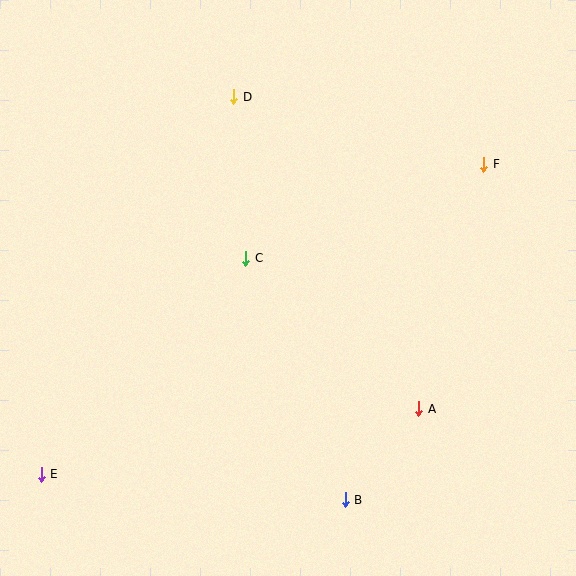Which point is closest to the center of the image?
Point C at (246, 258) is closest to the center.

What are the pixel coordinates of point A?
Point A is at (419, 409).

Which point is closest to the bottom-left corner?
Point E is closest to the bottom-left corner.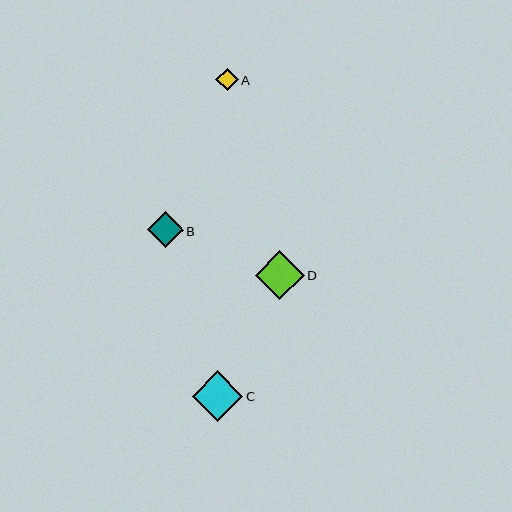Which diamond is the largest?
Diamond C is the largest with a size of approximately 51 pixels.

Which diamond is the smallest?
Diamond A is the smallest with a size of approximately 22 pixels.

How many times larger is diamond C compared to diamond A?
Diamond C is approximately 2.3 times the size of diamond A.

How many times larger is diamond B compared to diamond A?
Diamond B is approximately 1.6 times the size of diamond A.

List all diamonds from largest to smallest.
From largest to smallest: C, D, B, A.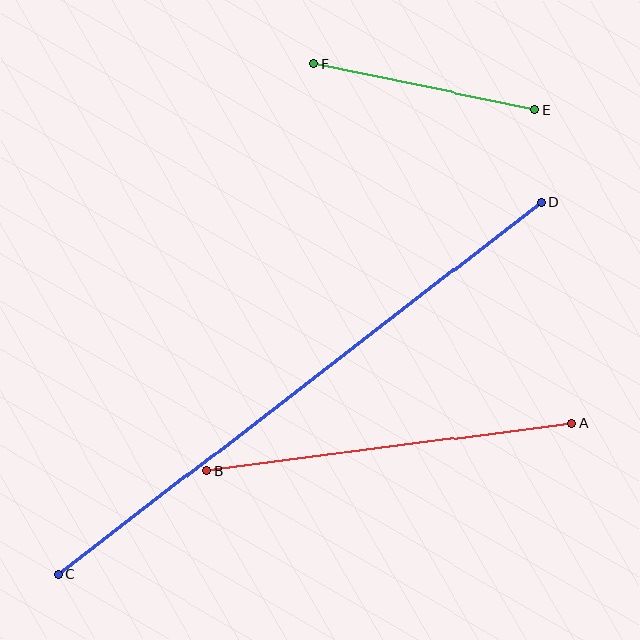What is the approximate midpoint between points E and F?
The midpoint is at approximately (424, 87) pixels.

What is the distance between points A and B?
The distance is approximately 367 pixels.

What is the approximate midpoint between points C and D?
The midpoint is at approximately (300, 388) pixels.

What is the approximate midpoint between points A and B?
The midpoint is at approximately (389, 447) pixels.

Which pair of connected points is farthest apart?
Points C and D are farthest apart.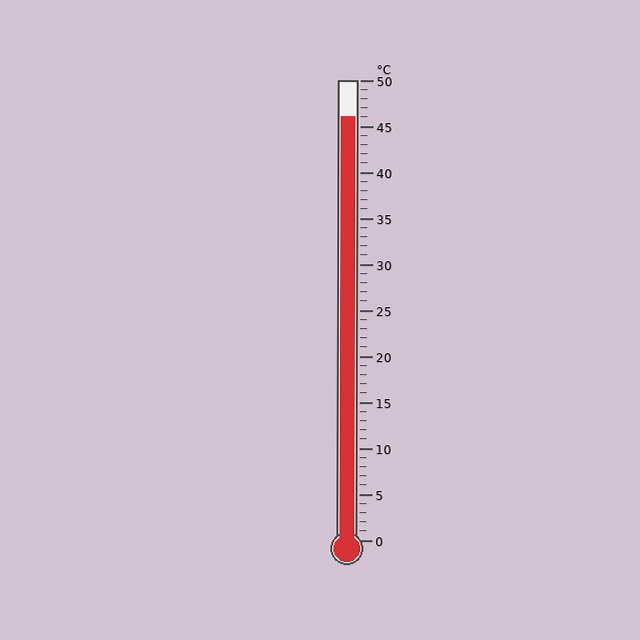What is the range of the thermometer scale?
The thermometer scale ranges from 0°C to 50°C.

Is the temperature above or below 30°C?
The temperature is above 30°C.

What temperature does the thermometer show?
The thermometer shows approximately 46°C.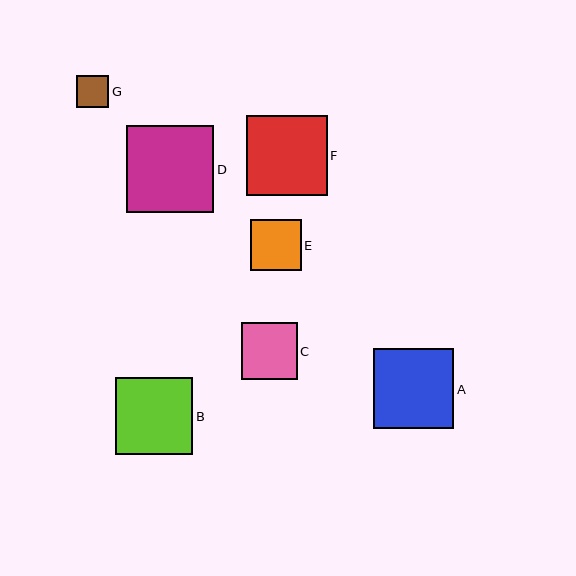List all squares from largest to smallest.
From largest to smallest: D, F, A, B, C, E, G.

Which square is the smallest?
Square G is the smallest with a size of approximately 32 pixels.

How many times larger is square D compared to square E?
Square D is approximately 1.7 times the size of square E.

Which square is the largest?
Square D is the largest with a size of approximately 87 pixels.